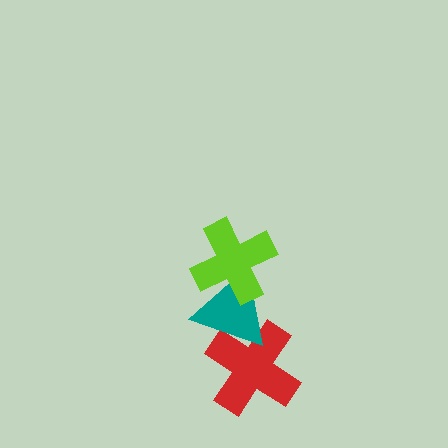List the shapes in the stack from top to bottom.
From top to bottom: the lime cross, the teal triangle, the red cross.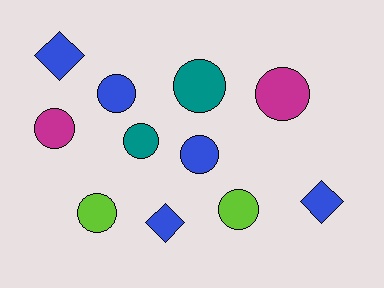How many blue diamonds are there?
There are 3 blue diamonds.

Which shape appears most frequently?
Circle, with 8 objects.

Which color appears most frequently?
Blue, with 5 objects.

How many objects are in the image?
There are 11 objects.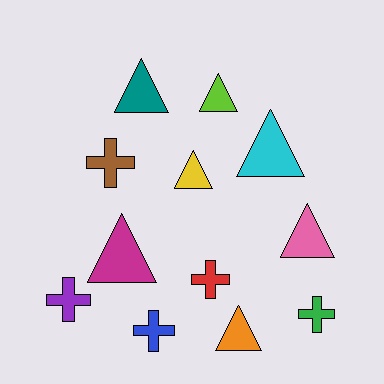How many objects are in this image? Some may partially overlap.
There are 12 objects.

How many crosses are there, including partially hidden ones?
There are 5 crosses.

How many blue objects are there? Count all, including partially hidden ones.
There is 1 blue object.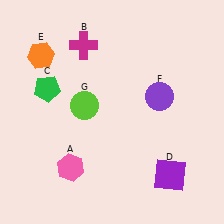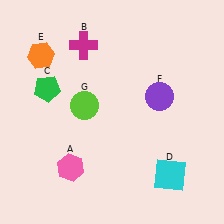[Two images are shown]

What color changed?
The square (D) changed from purple in Image 1 to cyan in Image 2.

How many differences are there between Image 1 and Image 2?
There is 1 difference between the two images.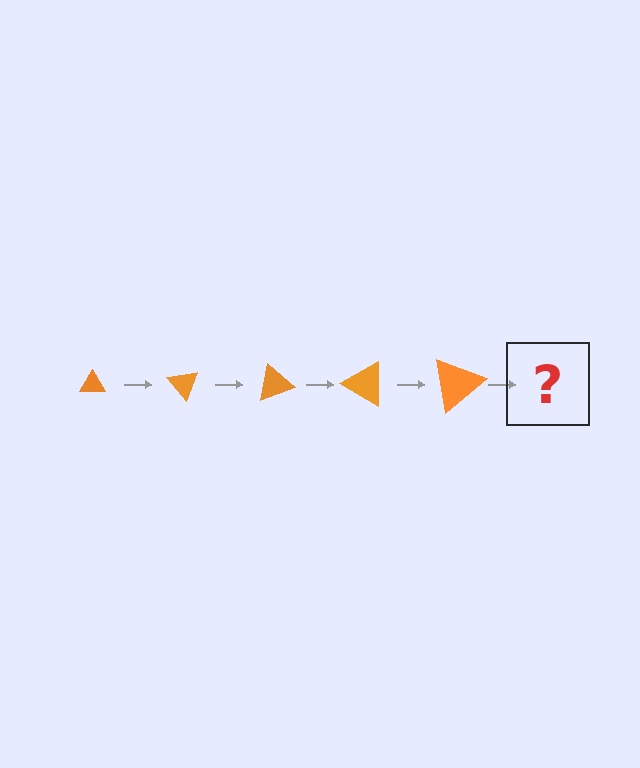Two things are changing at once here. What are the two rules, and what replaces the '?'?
The two rules are that the triangle grows larger each step and it rotates 50 degrees each step. The '?' should be a triangle, larger than the previous one and rotated 250 degrees from the start.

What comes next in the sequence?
The next element should be a triangle, larger than the previous one and rotated 250 degrees from the start.